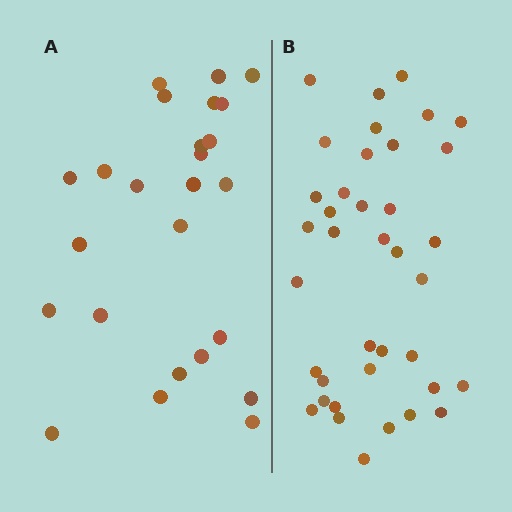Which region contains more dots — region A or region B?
Region B (the right region) has more dots.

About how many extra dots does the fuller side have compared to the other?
Region B has approximately 15 more dots than region A.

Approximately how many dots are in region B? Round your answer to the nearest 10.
About 40 dots. (The exact count is 38, which rounds to 40.)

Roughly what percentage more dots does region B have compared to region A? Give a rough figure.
About 50% more.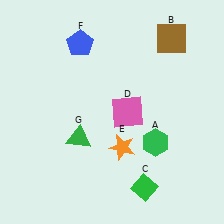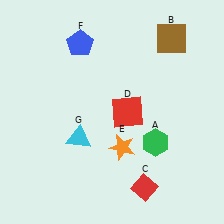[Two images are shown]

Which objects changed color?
C changed from green to red. D changed from pink to red. G changed from green to cyan.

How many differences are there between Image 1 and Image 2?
There are 3 differences between the two images.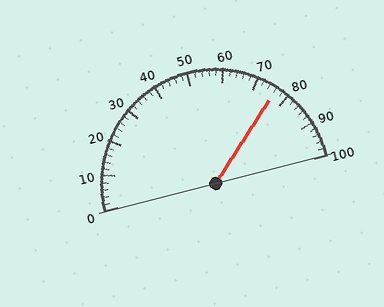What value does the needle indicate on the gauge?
The needle indicates approximately 76.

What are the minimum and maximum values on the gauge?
The gauge ranges from 0 to 100.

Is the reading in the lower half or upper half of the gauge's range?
The reading is in the upper half of the range (0 to 100).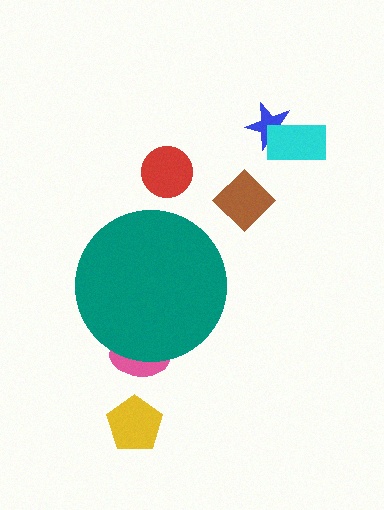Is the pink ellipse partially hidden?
Yes, the pink ellipse is partially hidden behind the teal circle.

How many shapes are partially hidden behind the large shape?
1 shape is partially hidden.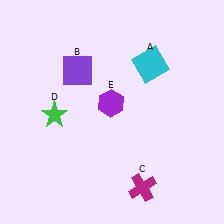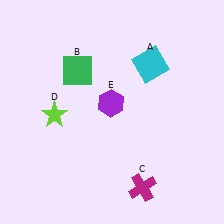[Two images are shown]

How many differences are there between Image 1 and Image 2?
There are 2 differences between the two images.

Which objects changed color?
B changed from purple to green. D changed from green to lime.